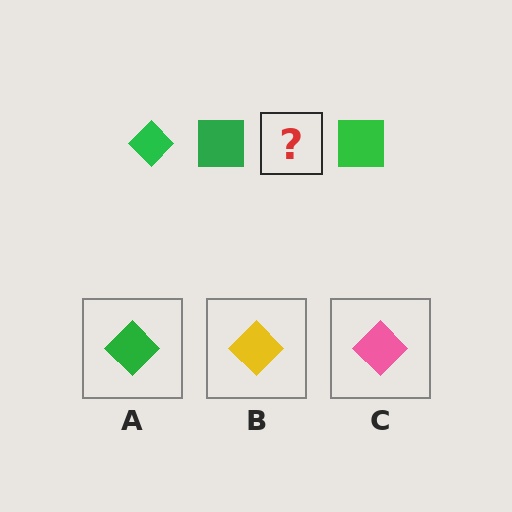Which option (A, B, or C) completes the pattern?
A.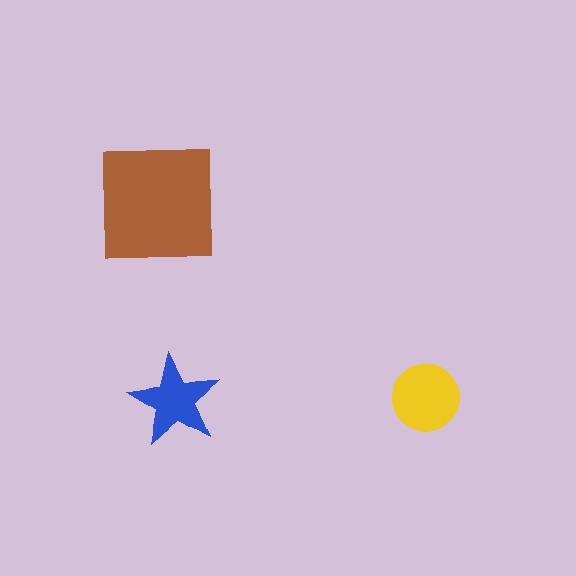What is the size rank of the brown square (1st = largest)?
1st.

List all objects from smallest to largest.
The blue star, the yellow circle, the brown square.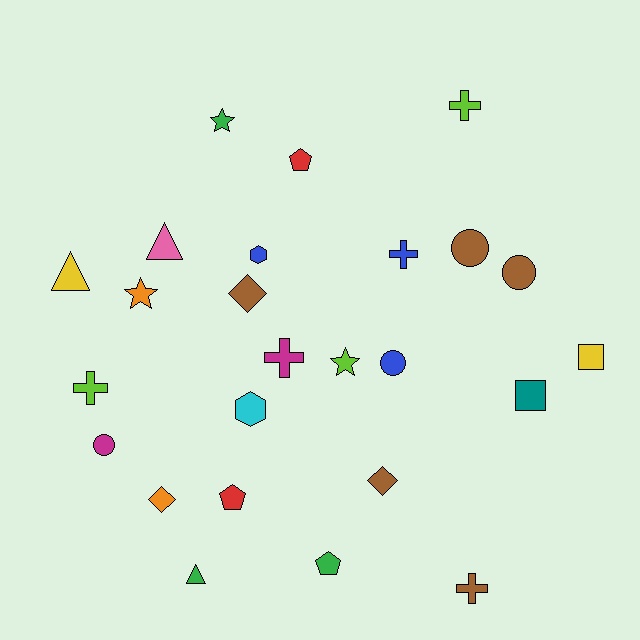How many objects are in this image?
There are 25 objects.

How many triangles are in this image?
There are 3 triangles.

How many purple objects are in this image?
There are no purple objects.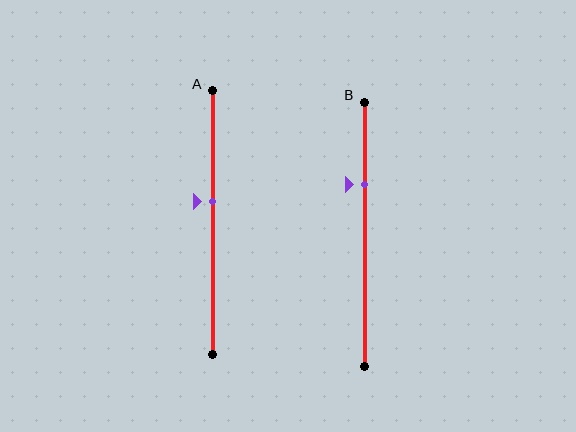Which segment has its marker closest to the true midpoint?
Segment A has its marker closest to the true midpoint.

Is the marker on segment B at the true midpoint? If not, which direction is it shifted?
No, the marker on segment B is shifted upward by about 19% of the segment length.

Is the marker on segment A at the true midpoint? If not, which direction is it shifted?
No, the marker on segment A is shifted upward by about 8% of the segment length.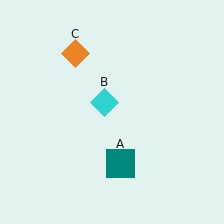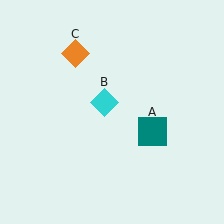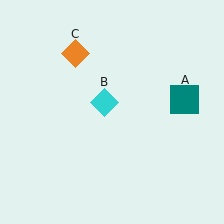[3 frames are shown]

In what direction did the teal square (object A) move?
The teal square (object A) moved up and to the right.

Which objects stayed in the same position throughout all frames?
Cyan diamond (object B) and orange diamond (object C) remained stationary.